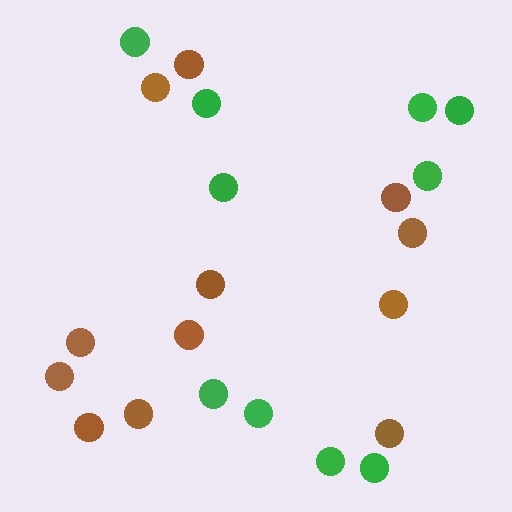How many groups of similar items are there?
There are 2 groups: one group of green circles (10) and one group of brown circles (12).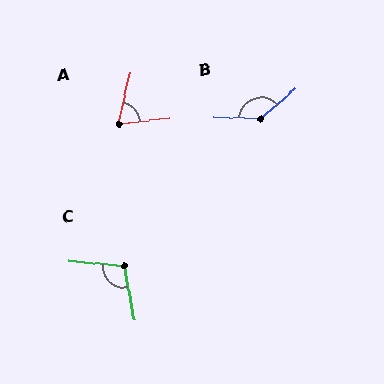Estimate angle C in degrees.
Approximately 105 degrees.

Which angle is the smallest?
A, at approximately 70 degrees.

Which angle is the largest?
B, at approximately 138 degrees.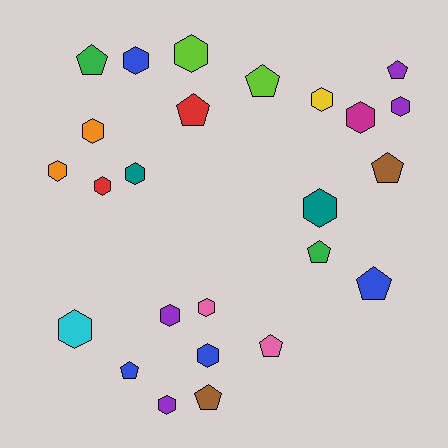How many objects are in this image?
There are 25 objects.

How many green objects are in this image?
There are 2 green objects.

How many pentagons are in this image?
There are 10 pentagons.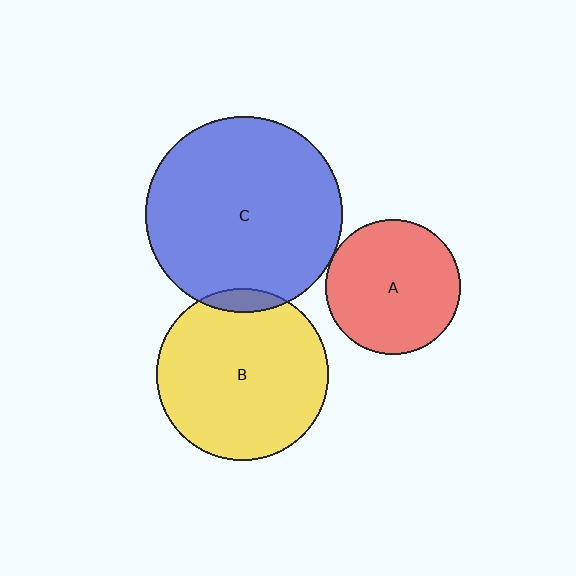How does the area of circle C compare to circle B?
Approximately 1.3 times.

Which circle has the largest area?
Circle C (blue).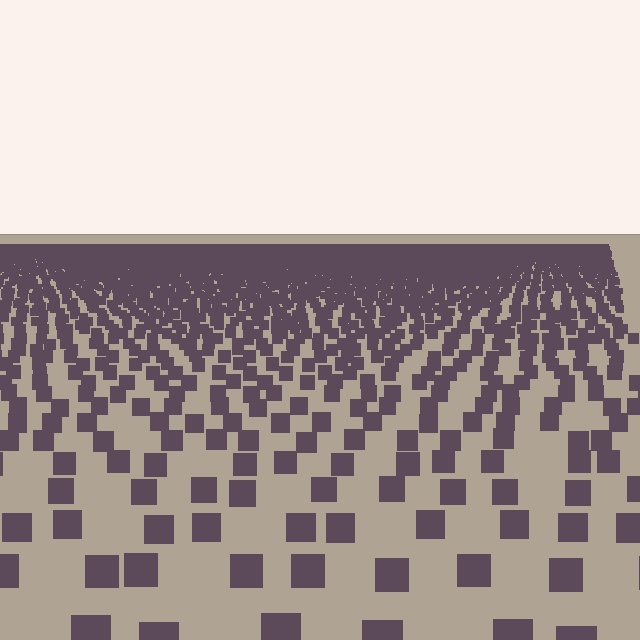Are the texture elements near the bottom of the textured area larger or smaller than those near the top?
Larger. Near the bottom, elements are closer to the viewer and appear at a bigger on-screen size.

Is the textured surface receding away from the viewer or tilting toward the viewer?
The surface is receding away from the viewer. Texture elements get smaller and denser toward the top.